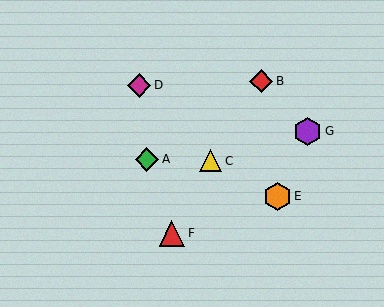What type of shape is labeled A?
Shape A is a green diamond.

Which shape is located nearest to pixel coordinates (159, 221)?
The red triangle (labeled F) at (172, 233) is nearest to that location.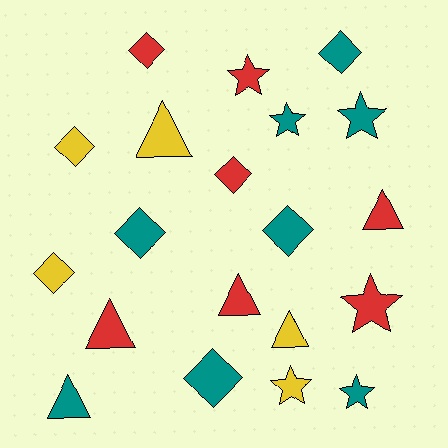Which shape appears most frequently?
Diamond, with 8 objects.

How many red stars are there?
There are 2 red stars.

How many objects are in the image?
There are 20 objects.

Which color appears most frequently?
Teal, with 8 objects.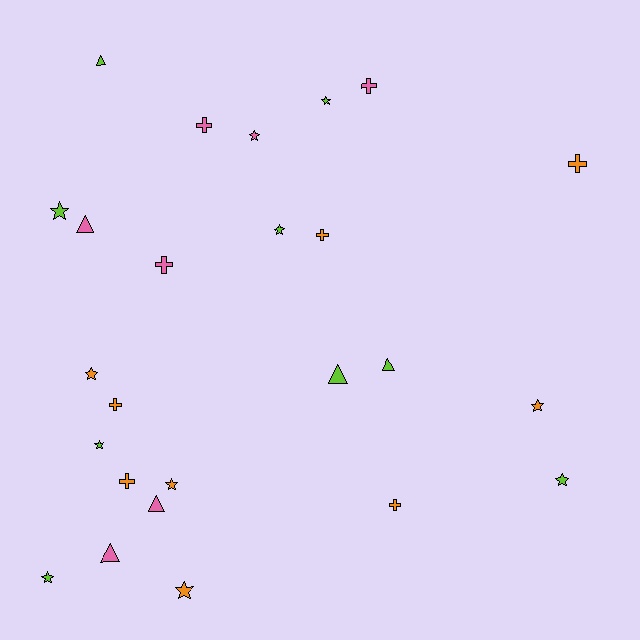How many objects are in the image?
There are 25 objects.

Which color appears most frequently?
Orange, with 9 objects.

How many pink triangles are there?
There are 3 pink triangles.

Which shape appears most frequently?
Star, with 11 objects.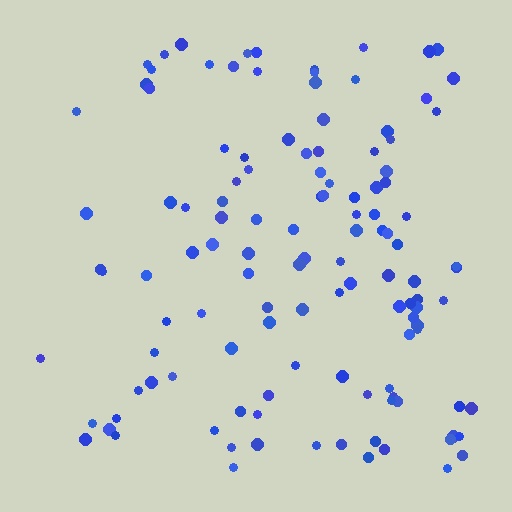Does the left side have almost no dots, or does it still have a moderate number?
Still a moderate number, just noticeably fewer than the right.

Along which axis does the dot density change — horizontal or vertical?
Horizontal.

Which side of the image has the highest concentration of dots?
The right.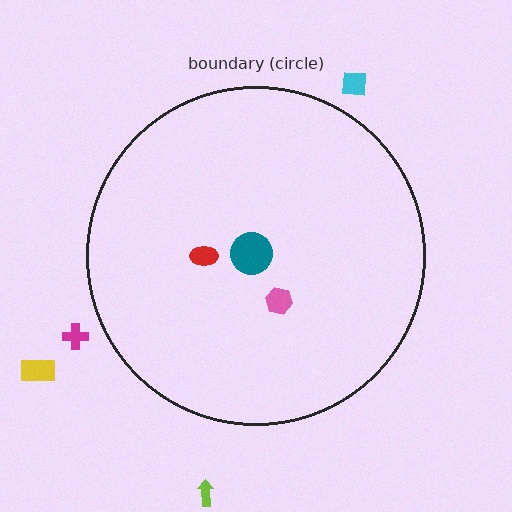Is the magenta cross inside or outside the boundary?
Outside.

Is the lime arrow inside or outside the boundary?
Outside.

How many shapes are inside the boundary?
3 inside, 4 outside.